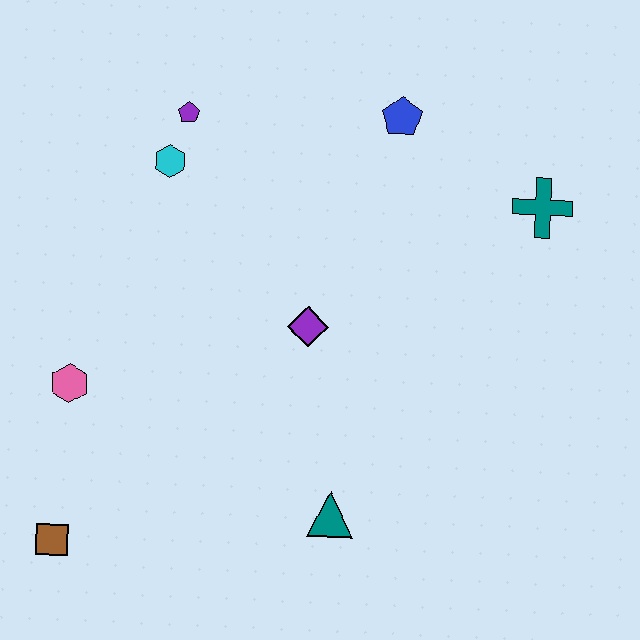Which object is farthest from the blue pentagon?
The brown square is farthest from the blue pentagon.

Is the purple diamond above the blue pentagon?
No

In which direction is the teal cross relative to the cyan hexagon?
The teal cross is to the right of the cyan hexagon.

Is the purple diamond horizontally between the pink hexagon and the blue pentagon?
Yes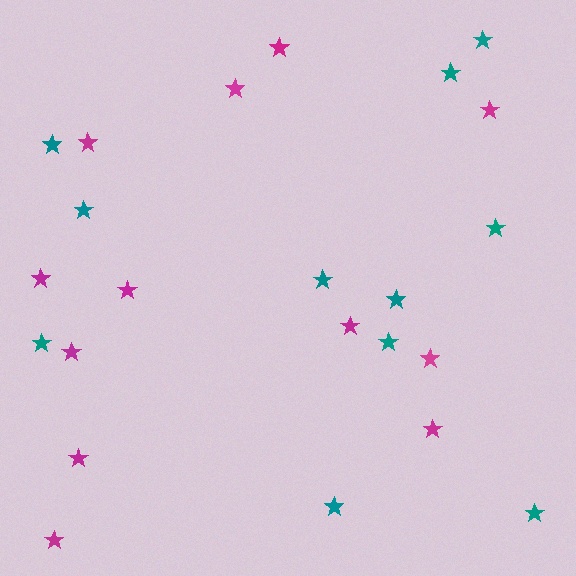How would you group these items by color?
There are 2 groups: one group of teal stars (11) and one group of magenta stars (12).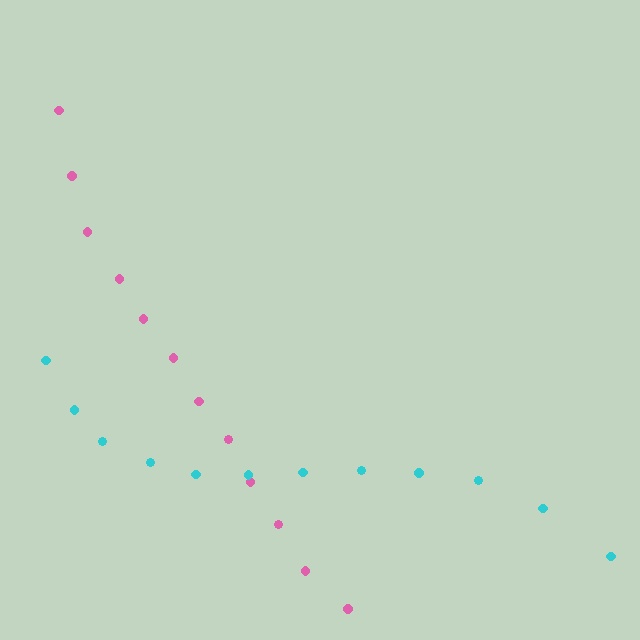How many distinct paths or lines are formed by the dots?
There are 2 distinct paths.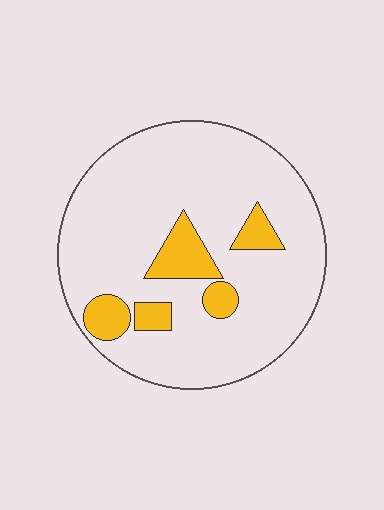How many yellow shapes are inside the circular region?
5.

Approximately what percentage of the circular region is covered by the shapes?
Approximately 15%.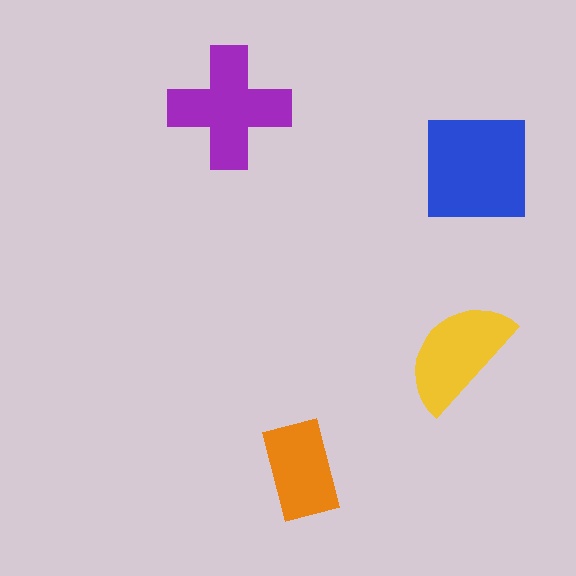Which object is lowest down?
The orange rectangle is bottommost.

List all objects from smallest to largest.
The orange rectangle, the yellow semicircle, the purple cross, the blue square.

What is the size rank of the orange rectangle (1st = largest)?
4th.